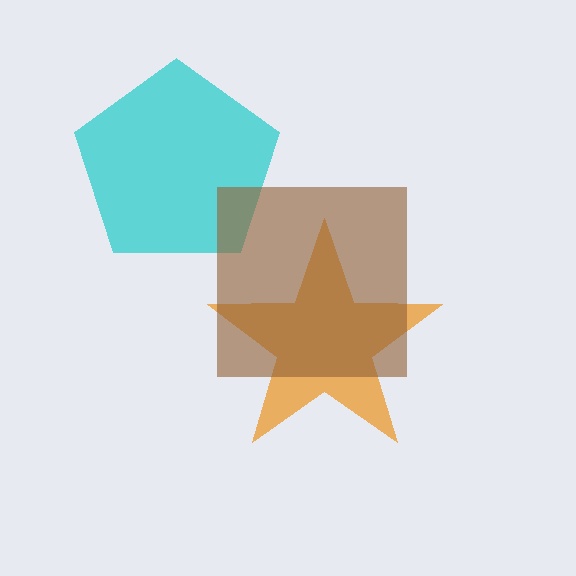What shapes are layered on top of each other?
The layered shapes are: a cyan pentagon, an orange star, a brown square.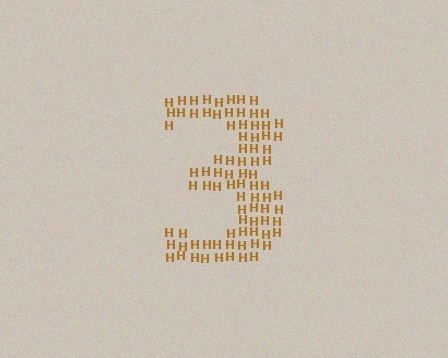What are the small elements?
The small elements are letter H's.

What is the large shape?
The large shape is the digit 3.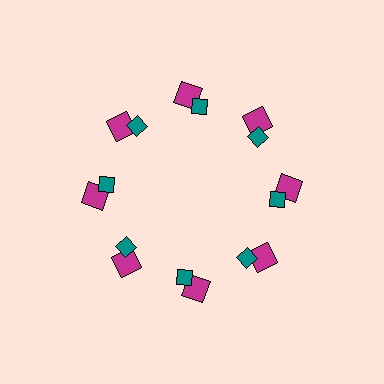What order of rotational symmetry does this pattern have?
This pattern has 8-fold rotational symmetry.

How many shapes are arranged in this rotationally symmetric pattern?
There are 16 shapes, arranged in 8 groups of 2.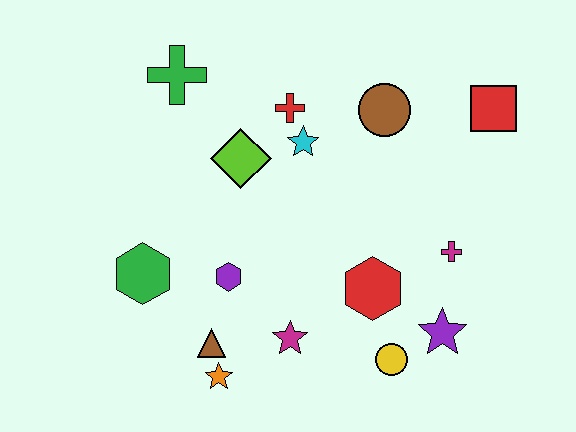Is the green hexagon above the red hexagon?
Yes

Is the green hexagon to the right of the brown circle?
No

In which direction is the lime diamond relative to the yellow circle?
The lime diamond is above the yellow circle.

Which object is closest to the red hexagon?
The yellow circle is closest to the red hexagon.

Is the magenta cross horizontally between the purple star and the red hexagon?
No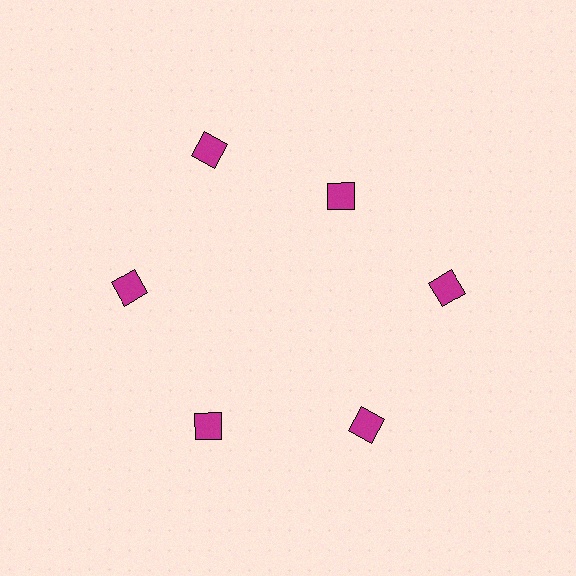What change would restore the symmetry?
The symmetry would be restored by moving it outward, back onto the ring so that all 6 squares sit at equal angles and equal distance from the center.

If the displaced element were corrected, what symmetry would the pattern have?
It would have 6-fold rotational symmetry — the pattern would map onto itself every 60 degrees.